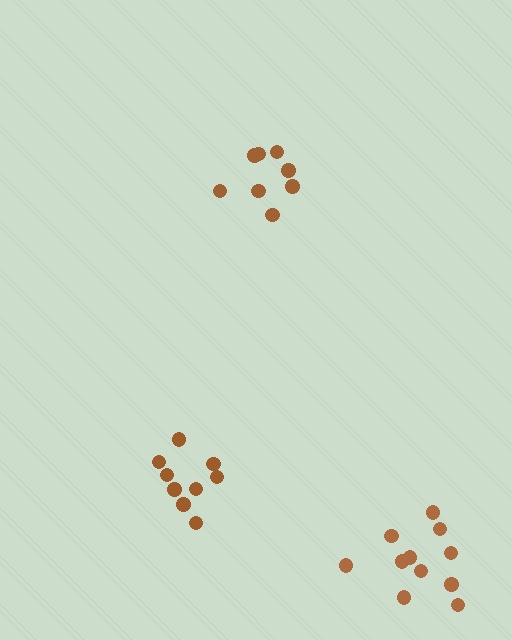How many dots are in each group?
Group 1: 9 dots, Group 2: 8 dots, Group 3: 11 dots (28 total).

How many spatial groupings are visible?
There are 3 spatial groupings.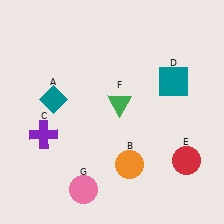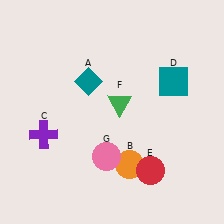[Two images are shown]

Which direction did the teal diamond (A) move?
The teal diamond (A) moved right.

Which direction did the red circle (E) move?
The red circle (E) moved left.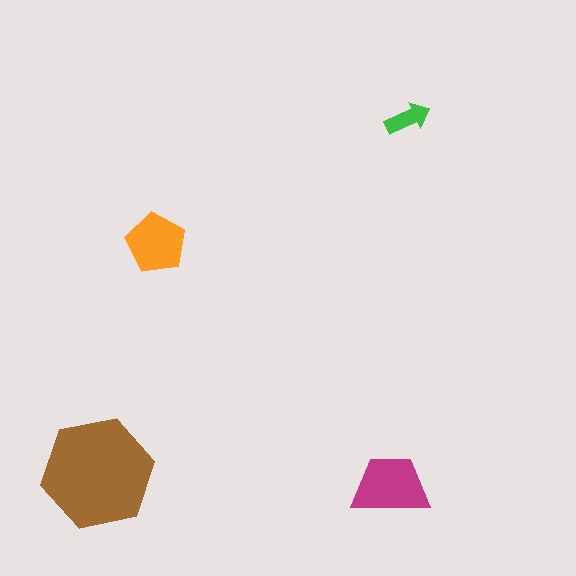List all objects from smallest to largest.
The green arrow, the orange pentagon, the magenta trapezoid, the brown hexagon.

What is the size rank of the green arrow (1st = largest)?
4th.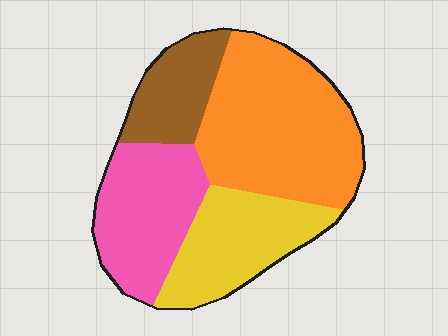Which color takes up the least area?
Brown, at roughly 15%.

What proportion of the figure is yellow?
Yellow takes up between a sixth and a third of the figure.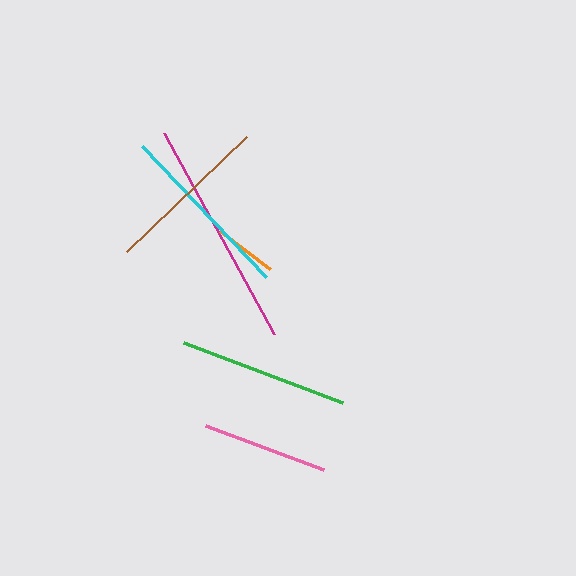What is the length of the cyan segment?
The cyan segment is approximately 181 pixels long.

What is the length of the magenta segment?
The magenta segment is approximately 230 pixels long.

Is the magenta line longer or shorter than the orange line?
The magenta line is longer than the orange line.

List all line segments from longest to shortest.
From longest to shortest: magenta, cyan, green, brown, pink, orange.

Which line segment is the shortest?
The orange line is the shortest at approximately 64 pixels.